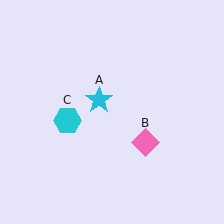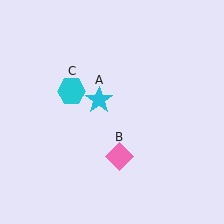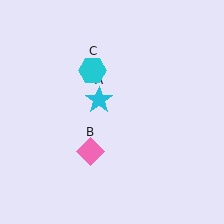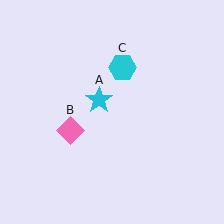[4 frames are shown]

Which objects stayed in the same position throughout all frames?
Cyan star (object A) remained stationary.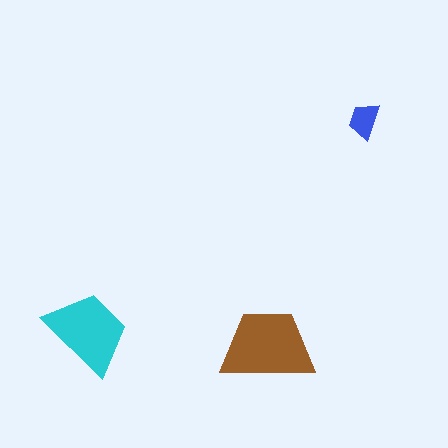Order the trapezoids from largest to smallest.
the brown one, the cyan one, the blue one.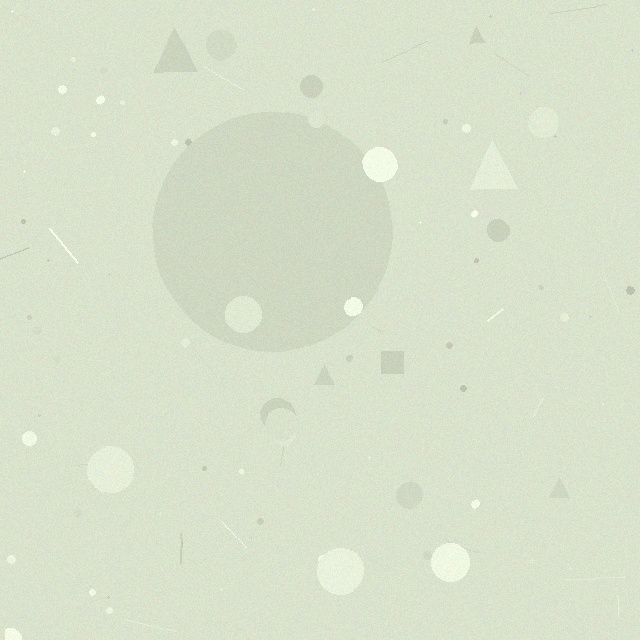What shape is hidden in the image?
A circle is hidden in the image.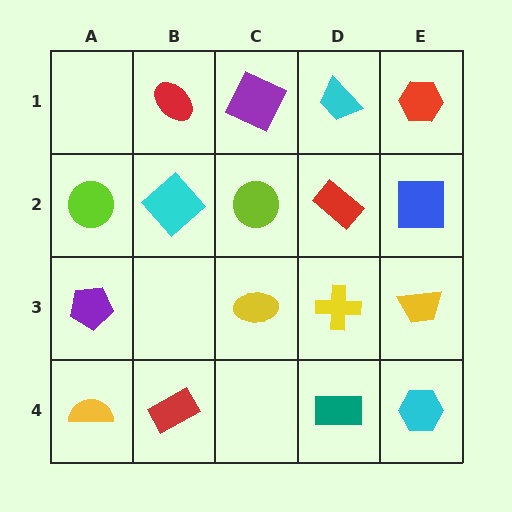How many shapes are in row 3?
4 shapes.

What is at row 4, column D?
A teal rectangle.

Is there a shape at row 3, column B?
No, that cell is empty.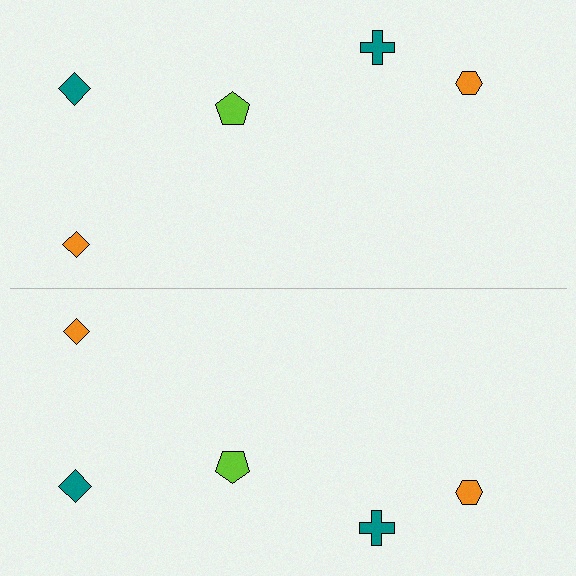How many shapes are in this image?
There are 10 shapes in this image.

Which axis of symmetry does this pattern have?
The pattern has a horizontal axis of symmetry running through the center of the image.